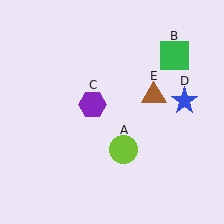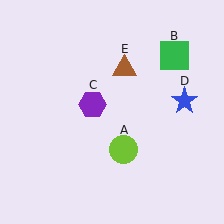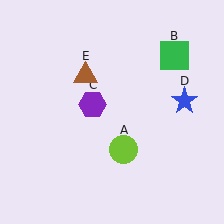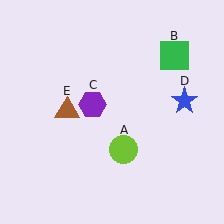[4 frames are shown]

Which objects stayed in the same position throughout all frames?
Lime circle (object A) and green square (object B) and purple hexagon (object C) and blue star (object D) remained stationary.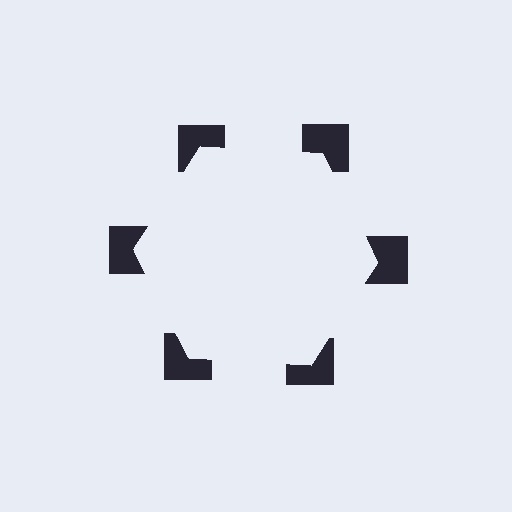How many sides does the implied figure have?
6 sides.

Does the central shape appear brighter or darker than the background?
It typically appears slightly brighter than the background, even though no actual brightness change is drawn.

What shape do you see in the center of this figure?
An illusory hexagon — its edges are inferred from the aligned wedge cuts in the notched squares, not physically drawn.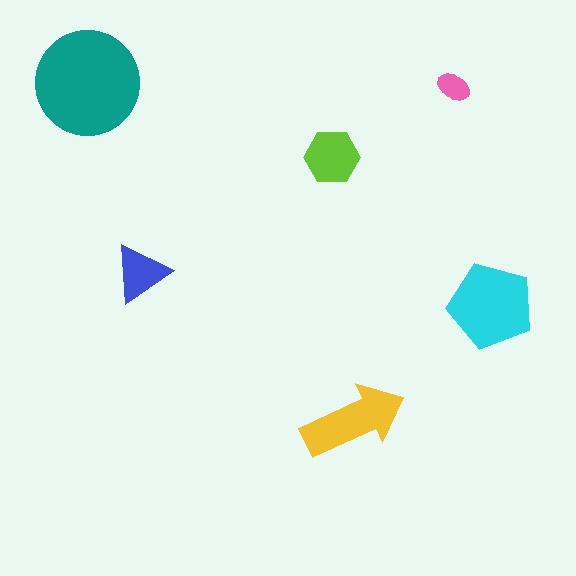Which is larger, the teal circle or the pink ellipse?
The teal circle.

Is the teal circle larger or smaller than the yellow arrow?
Larger.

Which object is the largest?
The teal circle.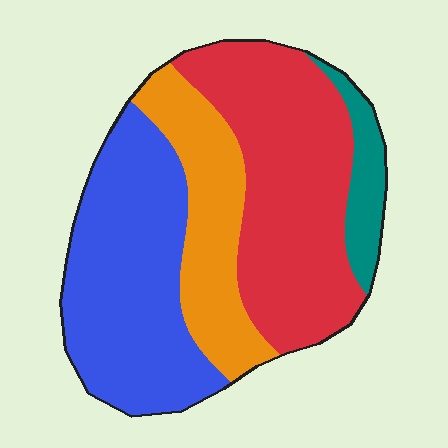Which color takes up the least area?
Teal, at roughly 5%.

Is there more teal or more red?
Red.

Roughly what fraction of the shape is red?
Red covers 37% of the shape.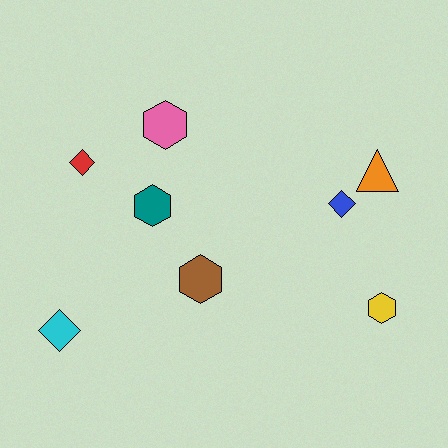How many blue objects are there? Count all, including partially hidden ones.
There is 1 blue object.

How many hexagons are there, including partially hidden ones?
There are 4 hexagons.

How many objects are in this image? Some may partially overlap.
There are 8 objects.